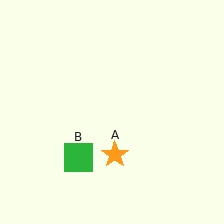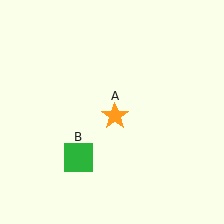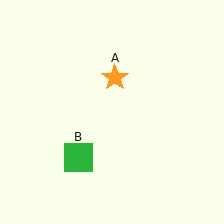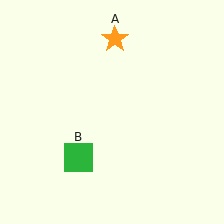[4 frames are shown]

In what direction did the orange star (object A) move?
The orange star (object A) moved up.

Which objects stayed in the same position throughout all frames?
Green square (object B) remained stationary.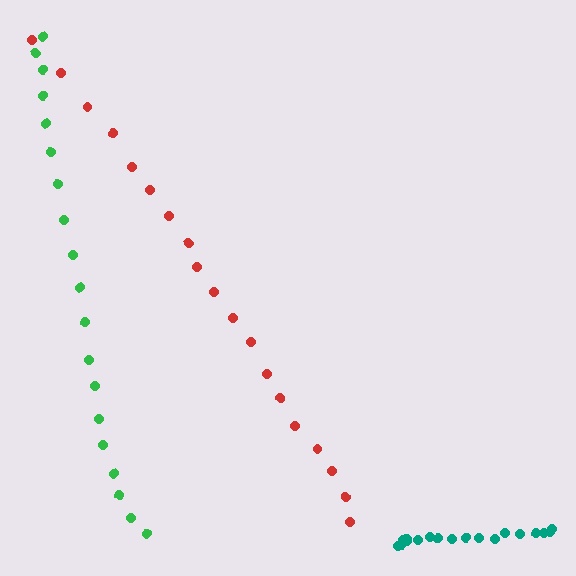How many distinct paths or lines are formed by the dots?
There are 3 distinct paths.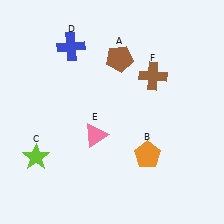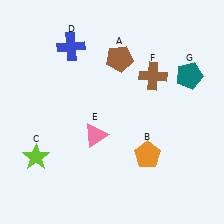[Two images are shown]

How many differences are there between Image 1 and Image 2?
There is 1 difference between the two images.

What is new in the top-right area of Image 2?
A teal pentagon (G) was added in the top-right area of Image 2.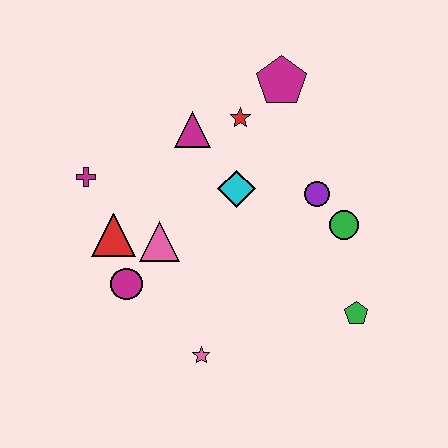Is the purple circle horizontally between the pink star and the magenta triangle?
No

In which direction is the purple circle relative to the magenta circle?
The purple circle is to the right of the magenta circle.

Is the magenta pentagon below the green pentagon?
No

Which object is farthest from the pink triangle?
The green pentagon is farthest from the pink triangle.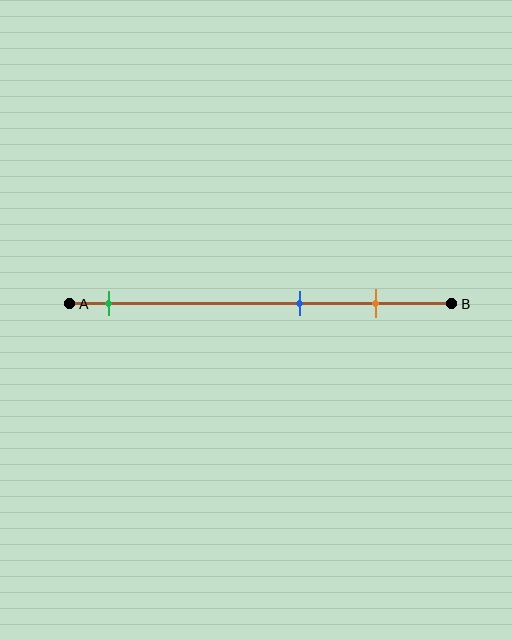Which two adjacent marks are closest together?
The blue and orange marks are the closest adjacent pair.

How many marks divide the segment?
There are 3 marks dividing the segment.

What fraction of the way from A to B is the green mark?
The green mark is approximately 10% (0.1) of the way from A to B.